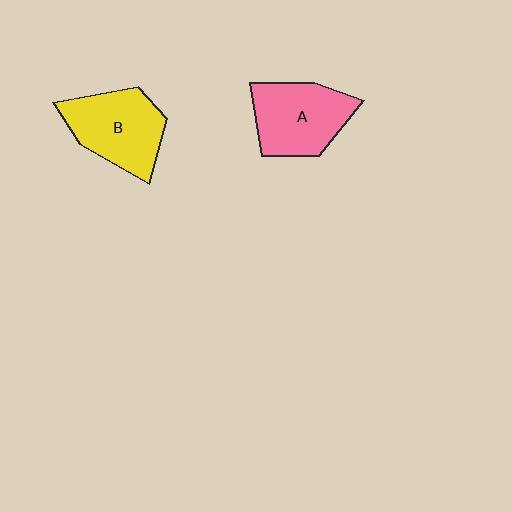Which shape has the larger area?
Shape B (yellow).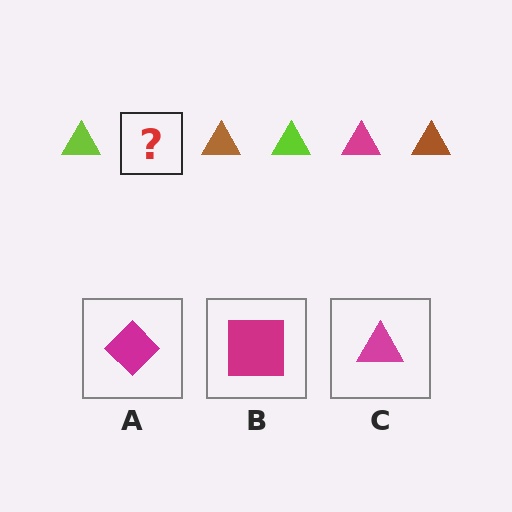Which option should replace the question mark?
Option C.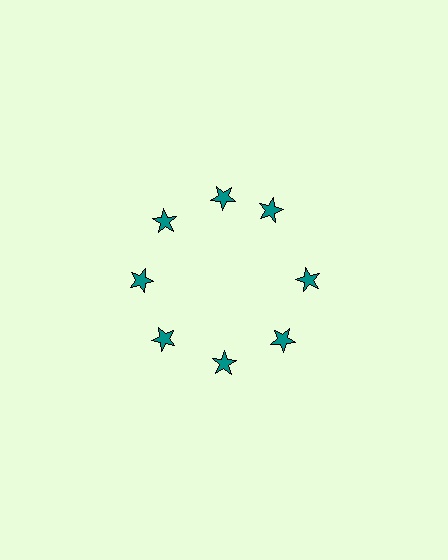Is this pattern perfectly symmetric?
No. The 8 teal stars are arranged in a ring, but one element near the 2 o'clock position is rotated out of alignment along the ring, breaking the 8-fold rotational symmetry.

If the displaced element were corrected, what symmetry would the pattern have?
It would have 8-fold rotational symmetry — the pattern would map onto itself every 45 degrees.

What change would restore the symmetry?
The symmetry would be restored by rotating it back into even spacing with its neighbors so that all 8 stars sit at equal angles and equal distance from the center.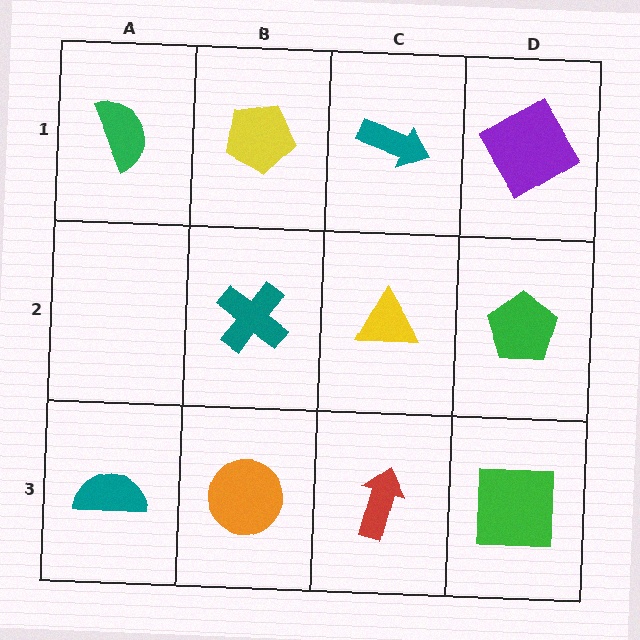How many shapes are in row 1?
4 shapes.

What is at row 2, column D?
A green pentagon.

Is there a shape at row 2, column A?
No, that cell is empty.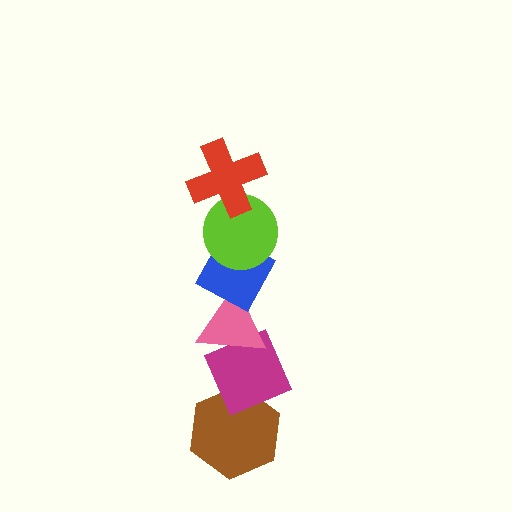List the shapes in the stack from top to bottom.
From top to bottom: the red cross, the lime circle, the blue diamond, the pink triangle, the magenta diamond, the brown hexagon.